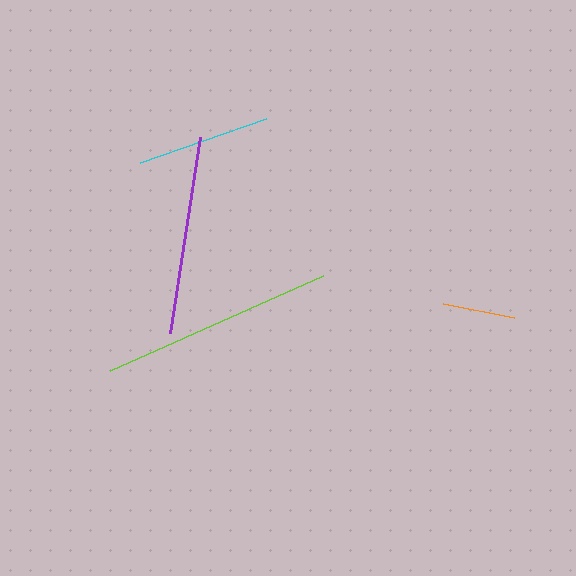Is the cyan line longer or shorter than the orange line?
The cyan line is longer than the orange line.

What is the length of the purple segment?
The purple segment is approximately 198 pixels long.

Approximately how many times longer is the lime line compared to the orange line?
The lime line is approximately 3.2 times the length of the orange line.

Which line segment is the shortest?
The orange line is the shortest at approximately 72 pixels.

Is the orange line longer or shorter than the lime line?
The lime line is longer than the orange line.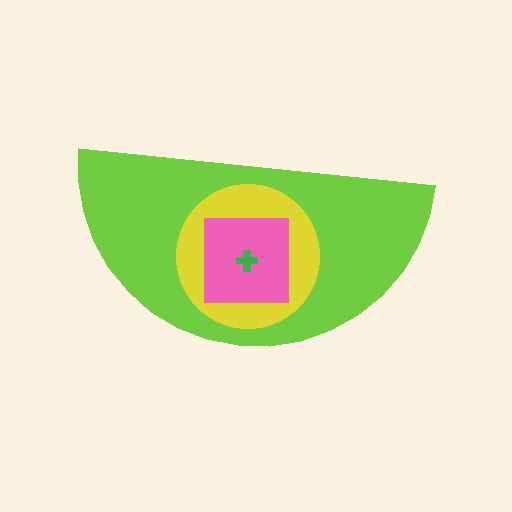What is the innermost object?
The green cross.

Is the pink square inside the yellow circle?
Yes.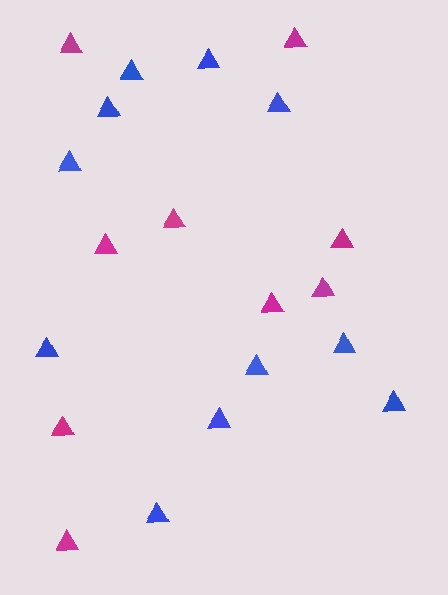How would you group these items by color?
There are 2 groups: one group of blue triangles (11) and one group of magenta triangles (9).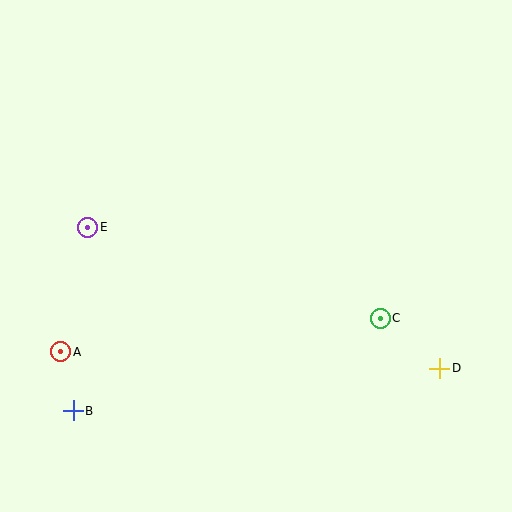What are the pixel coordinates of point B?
Point B is at (73, 411).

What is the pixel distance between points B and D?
The distance between B and D is 369 pixels.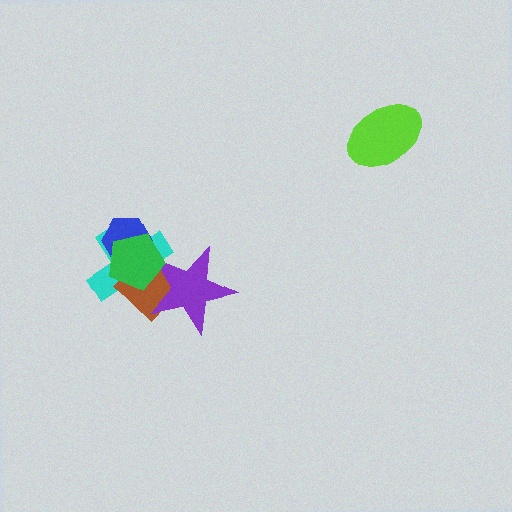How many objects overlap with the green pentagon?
4 objects overlap with the green pentagon.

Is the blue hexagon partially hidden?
Yes, it is partially covered by another shape.